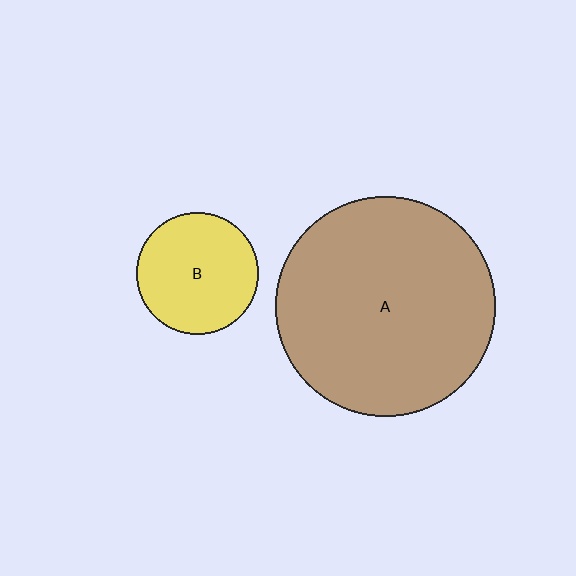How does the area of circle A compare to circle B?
Approximately 3.3 times.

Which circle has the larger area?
Circle A (brown).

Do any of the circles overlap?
No, none of the circles overlap.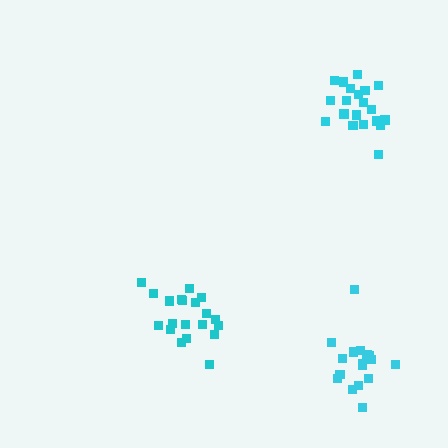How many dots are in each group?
Group 1: 20 dots, Group 2: 17 dots, Group 3: 20 dots (57 total).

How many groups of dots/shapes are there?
There are 3 groups.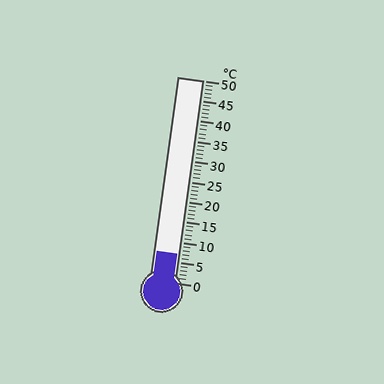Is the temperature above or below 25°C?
The temperature is below 25°C.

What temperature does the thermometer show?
The thermometer shows approximately 7°C.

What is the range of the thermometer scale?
The thermometer scale ranges from 0°C to 50°C.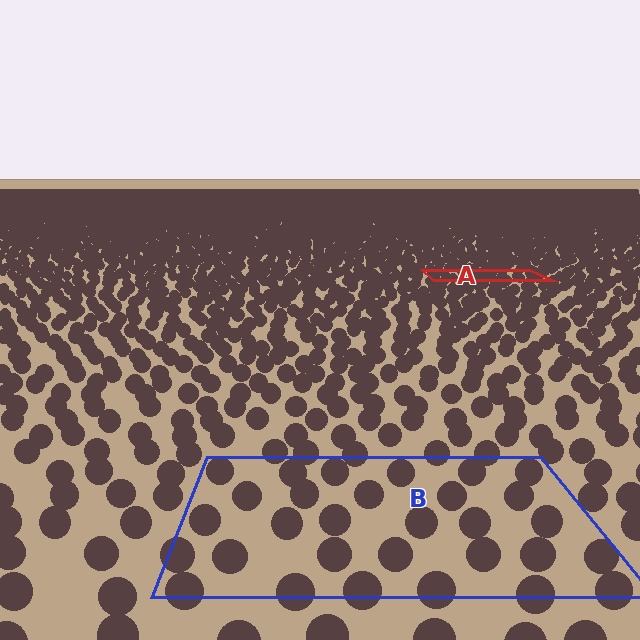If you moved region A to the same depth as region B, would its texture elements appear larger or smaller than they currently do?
They would appear larger. At a closer depth, the same texture elements are projected at a bigger on-screen size.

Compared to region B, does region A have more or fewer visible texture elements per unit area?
Region A has more texture elements per unit area — they are packed more densely because it is farther away.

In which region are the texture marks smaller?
The texture marks are smaller in region A, because it is farther away.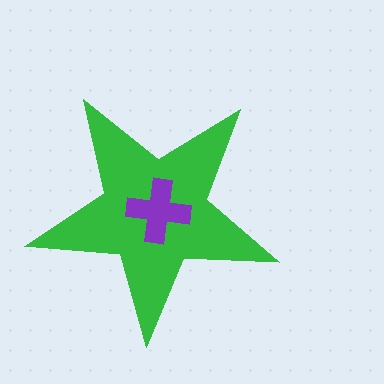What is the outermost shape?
The green star.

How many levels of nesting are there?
2.